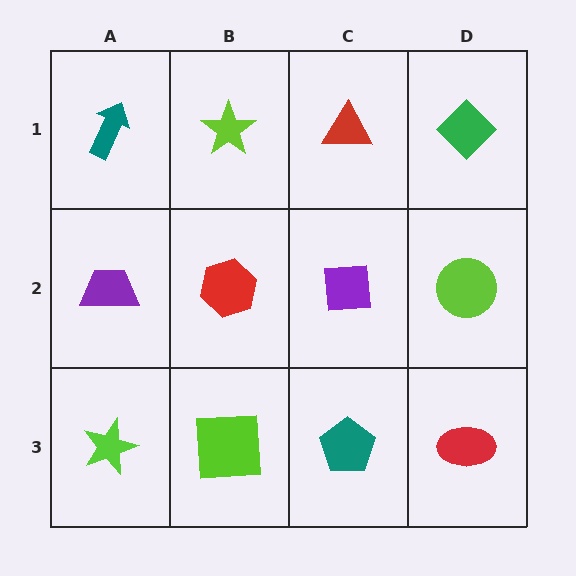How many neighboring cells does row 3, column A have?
2.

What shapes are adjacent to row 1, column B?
A red hexagon (row 2, column B), a teal arrow (row 1, column A), a red triangle (row 1, column C).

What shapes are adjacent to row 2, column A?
A teal arrow (row 1, column A), a lime star (row 3, column A), a red hexagon (row 2, column B).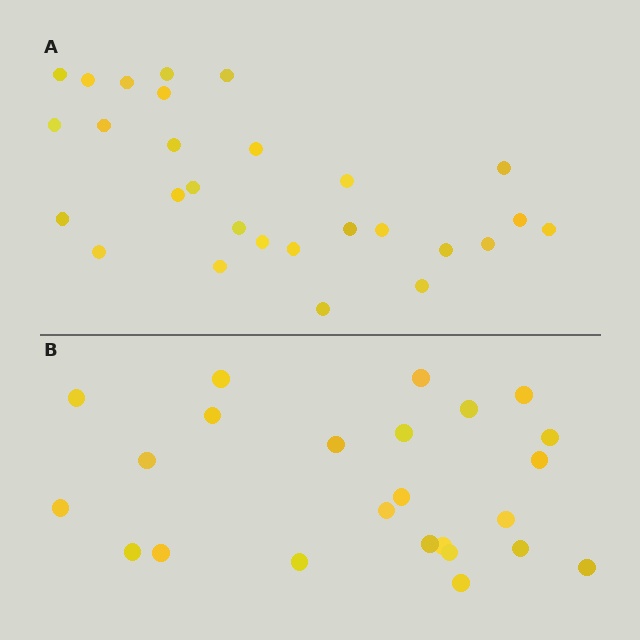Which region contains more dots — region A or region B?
Region A (the top region) has more dots.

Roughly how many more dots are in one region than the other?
Region A has about 4 more dots than region B.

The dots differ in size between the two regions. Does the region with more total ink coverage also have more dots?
No. Region B has more total ink coverage because its dots are larger, but region A actually contains more individual dots. Total area can be misleading — the number of items is what matters here.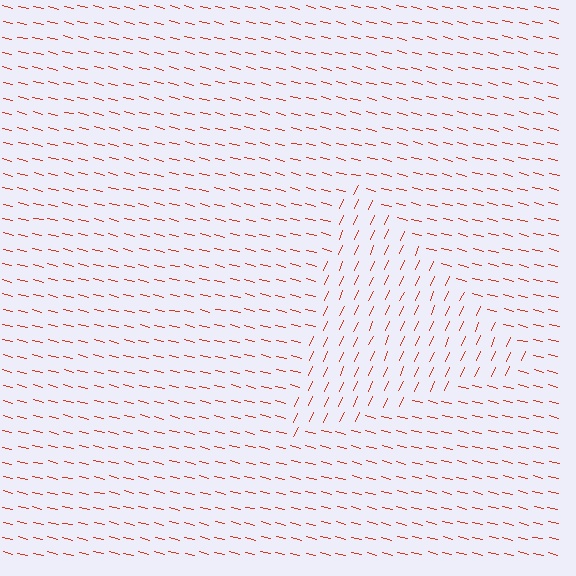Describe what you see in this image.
The image is filled with small red line segments. A triangle region in the image has lines oriented differently from the surrounding lines, creating a visible texture boundary.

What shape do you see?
I see a triangle.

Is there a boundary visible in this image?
Yes, there is a texture boundary formed by a change in line orientation.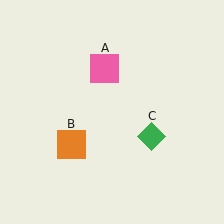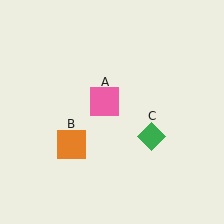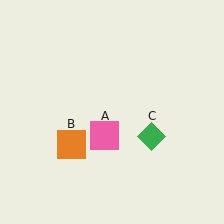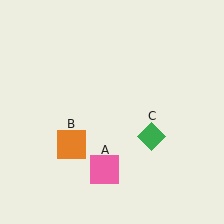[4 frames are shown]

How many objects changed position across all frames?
1 object changed position: pink square (object A).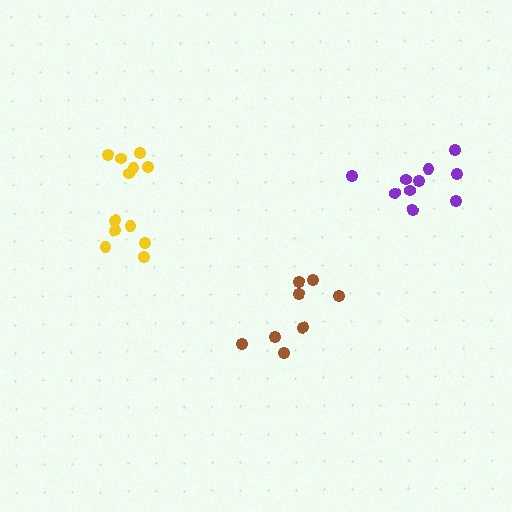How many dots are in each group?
Group 1: 12 dots, Group 2: 8 dots, Group 3: 10 dots (30 total).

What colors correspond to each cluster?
The clusters are colored: yellow, brown, purple.